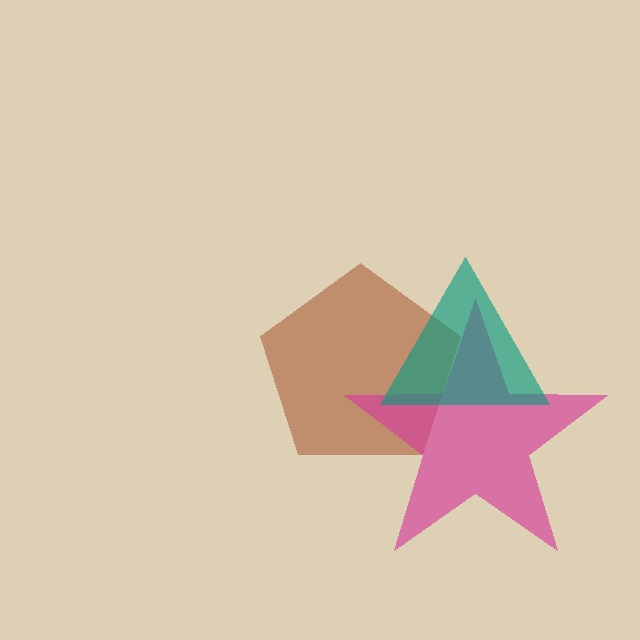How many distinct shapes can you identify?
There are 3 distinct shapes: a brown pentagon, a magenta star, a teal triangle.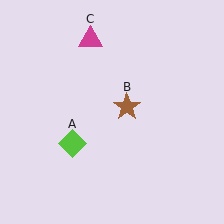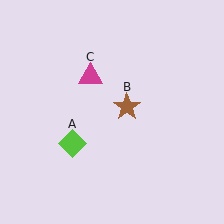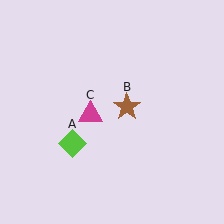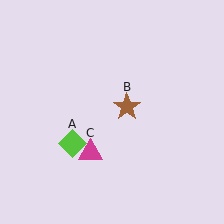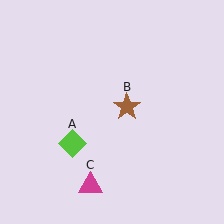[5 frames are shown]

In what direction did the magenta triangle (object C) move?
The magenta triangle (object C) moved down.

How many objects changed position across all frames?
1 object changed position: magenta triangle (object C).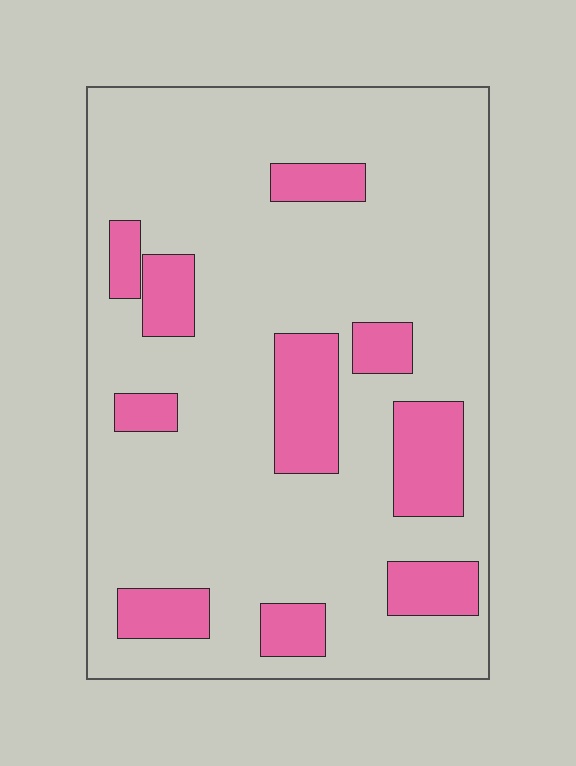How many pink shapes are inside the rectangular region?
10.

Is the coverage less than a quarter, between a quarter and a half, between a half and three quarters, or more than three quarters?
Less than a quarter.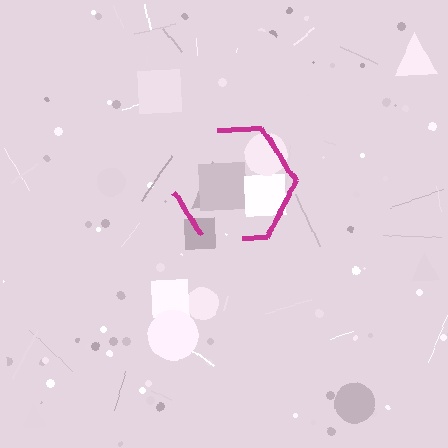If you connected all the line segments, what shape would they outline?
They would outline a hexagon.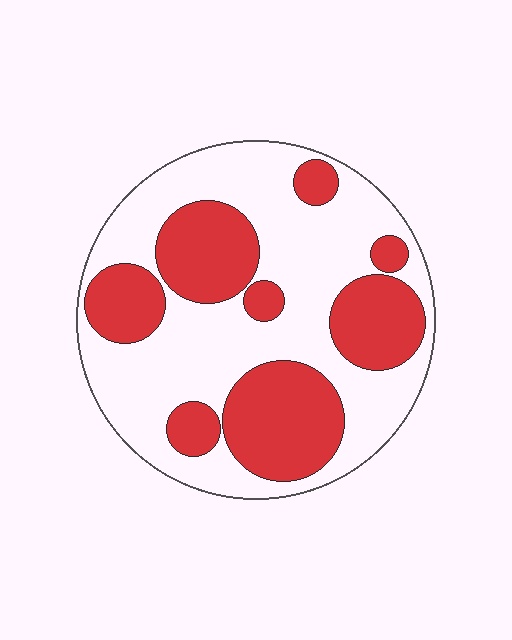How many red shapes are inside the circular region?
8.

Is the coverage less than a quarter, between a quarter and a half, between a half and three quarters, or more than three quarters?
Between a quarter and a half.